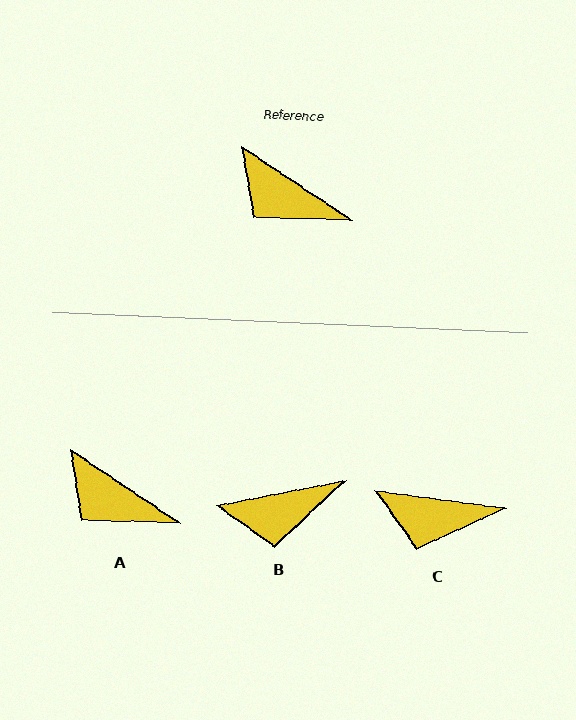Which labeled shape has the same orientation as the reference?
A.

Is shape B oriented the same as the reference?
No, it is off by about 45 degrees.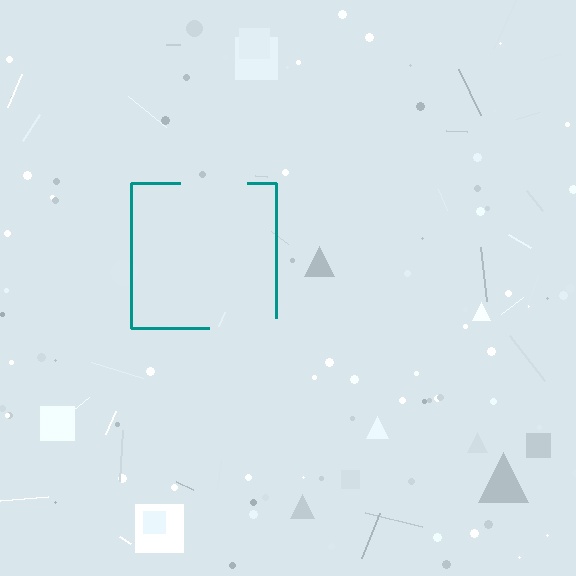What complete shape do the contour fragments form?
The contour fragments form a square.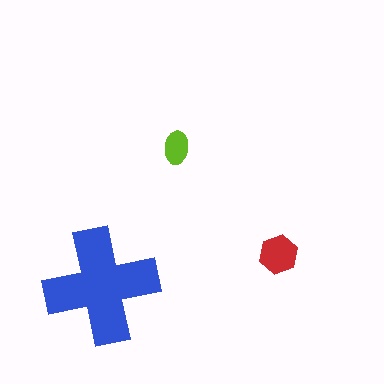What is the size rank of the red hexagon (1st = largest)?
2nd.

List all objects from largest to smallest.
The blue cross, the red hexagon, the lime ellipse.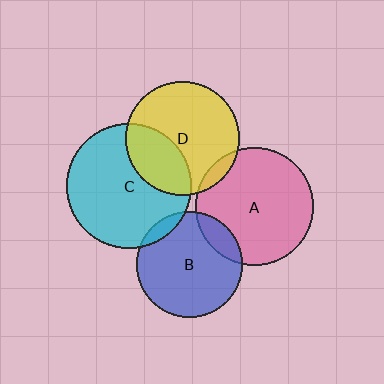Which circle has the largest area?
Circle C (cyan).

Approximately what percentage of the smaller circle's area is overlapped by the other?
Approximately 10%.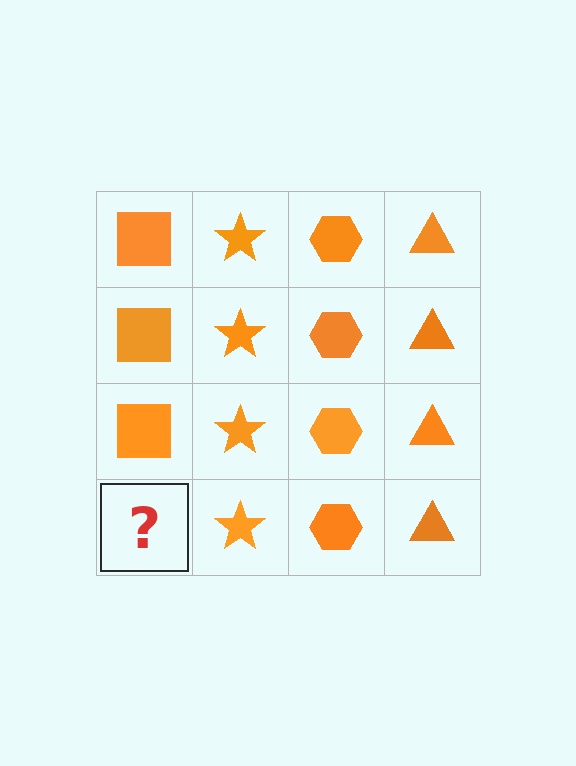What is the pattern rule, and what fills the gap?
The rule is that each column has a consistent shape. The gap should be filled with an orange square.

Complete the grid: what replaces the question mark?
The question mark should be replaced with an orange square.